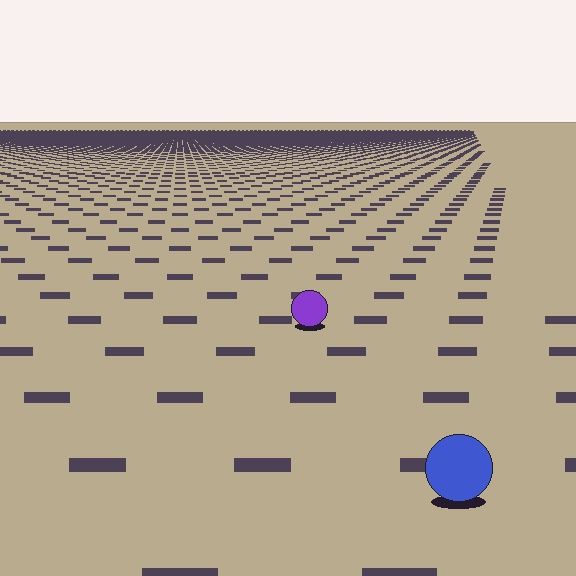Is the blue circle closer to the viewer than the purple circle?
Yes. The blue circle is closer — you can tell from the texture gradient: the ground texture is coarser near it.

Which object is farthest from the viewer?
The purple circle is farthest from the viewer. It appears smaller and the ground texture around it is denser.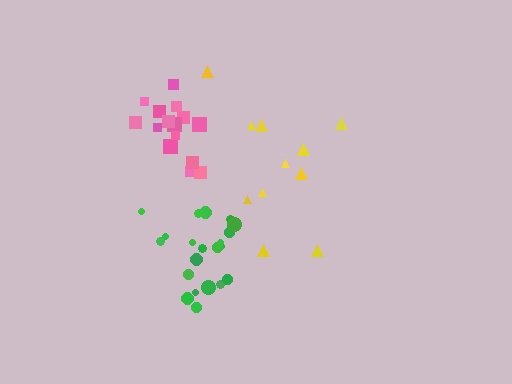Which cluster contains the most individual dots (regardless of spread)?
Green (21).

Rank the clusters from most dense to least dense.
pink, green, yellow.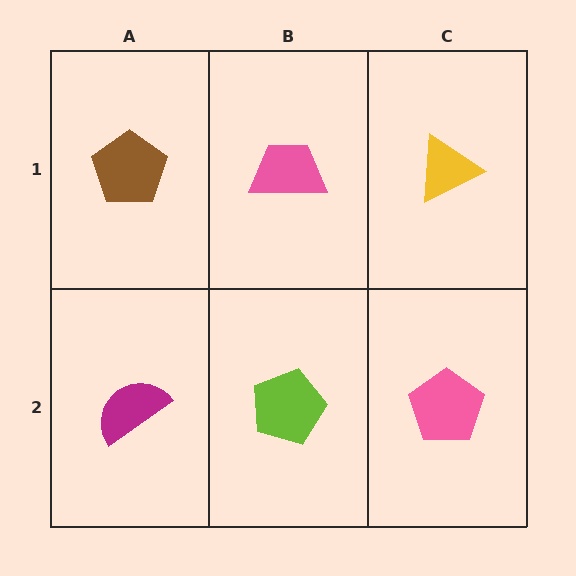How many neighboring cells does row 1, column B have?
3.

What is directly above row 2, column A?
A brown pentagon.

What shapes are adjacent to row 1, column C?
A pink pentagon (row 2, column C), a pink trapezoid (row 1, column B).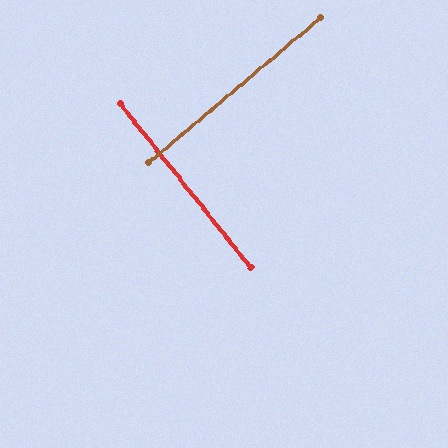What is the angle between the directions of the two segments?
Approximately 89 degrees.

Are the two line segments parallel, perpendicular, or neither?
Perpendicular — they meet at approximately 89°.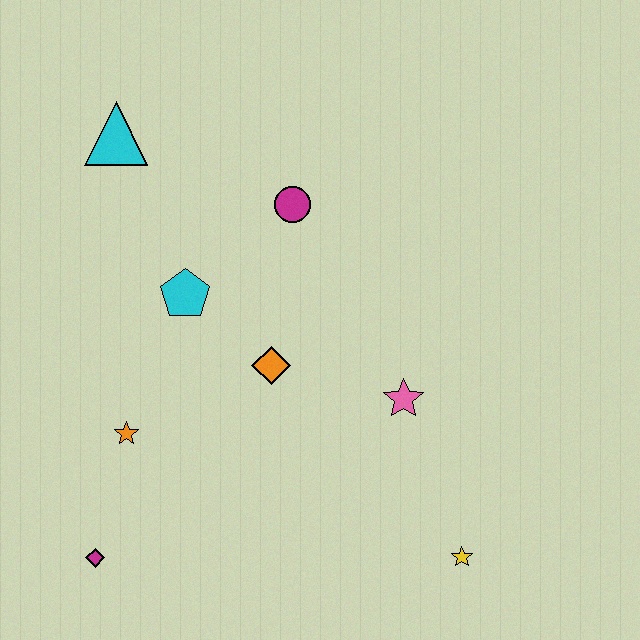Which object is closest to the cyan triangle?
The cyan pentagon is closest to the cyan triangle.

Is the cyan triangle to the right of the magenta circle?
No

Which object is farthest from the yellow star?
The cyan triangle is farthest from the yellow star.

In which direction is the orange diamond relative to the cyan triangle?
The orange diamond is below the cyan triangle.